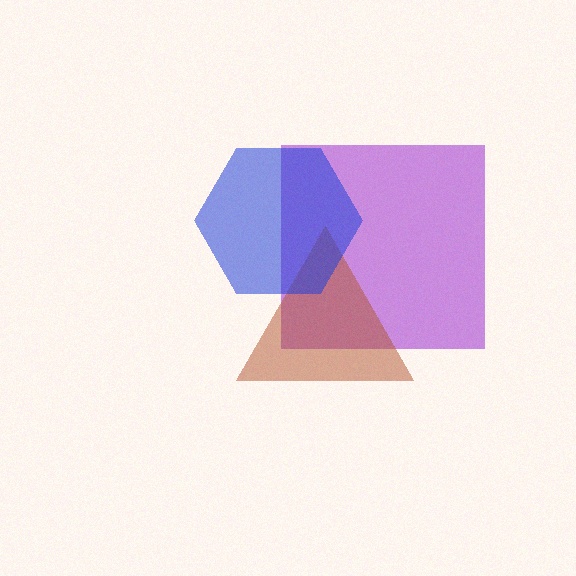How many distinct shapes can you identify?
There are 3 distinct shapes: a purple square, a brown triangle, a blue hexagon.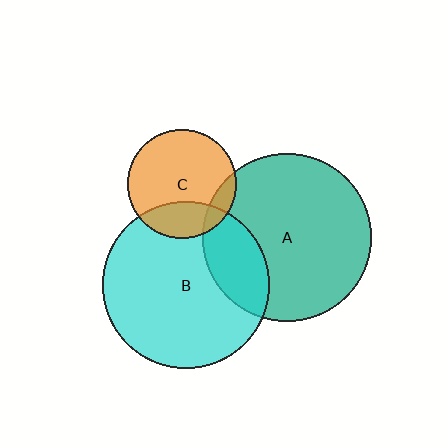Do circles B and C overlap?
Yes.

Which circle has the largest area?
Circle A (teal).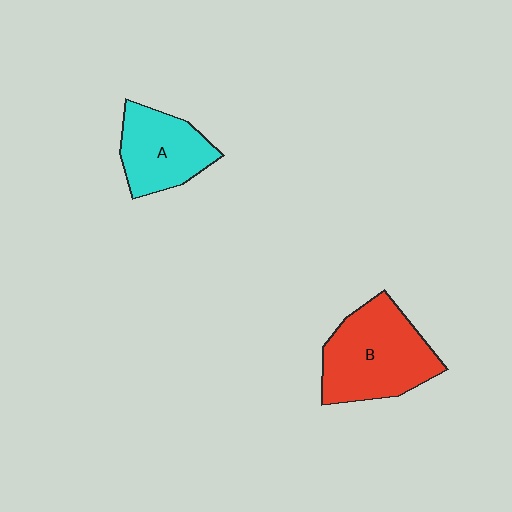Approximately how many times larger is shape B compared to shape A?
Approximately 1.4 times.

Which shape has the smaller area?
Shape A (cyan).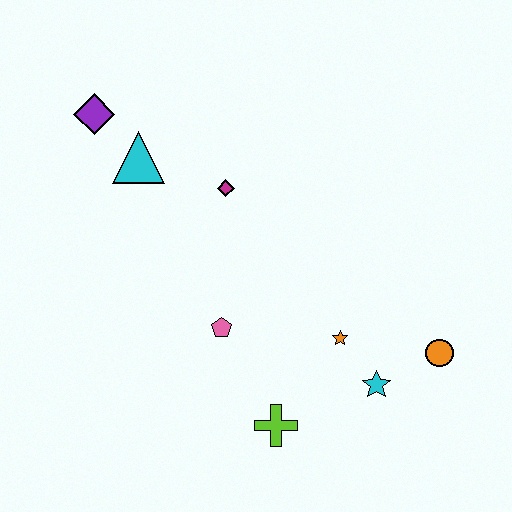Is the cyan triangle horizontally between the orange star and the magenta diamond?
No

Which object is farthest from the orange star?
The purple diamond is farthest from the orange star.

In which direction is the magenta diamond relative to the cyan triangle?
The magenta diamond is to the right of the cyan triangle.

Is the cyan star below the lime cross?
No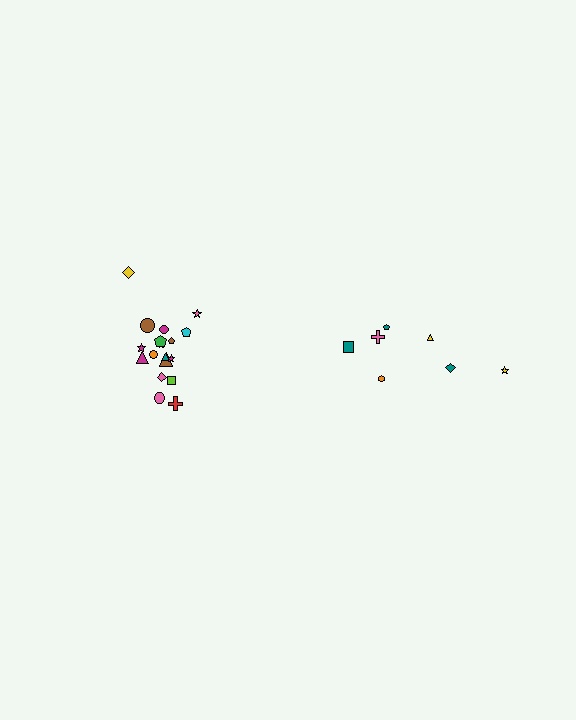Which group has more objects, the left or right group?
The left group.